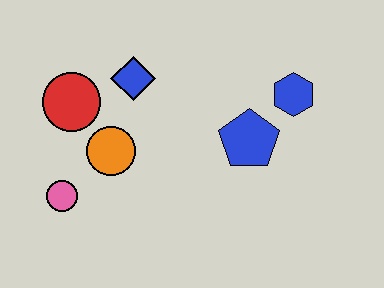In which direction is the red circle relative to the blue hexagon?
The red circle is to the left of the blue hexagon.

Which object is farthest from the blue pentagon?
The pink circle is farthest from the blue pentagon.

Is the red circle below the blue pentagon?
No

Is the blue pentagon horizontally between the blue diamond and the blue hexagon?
Yes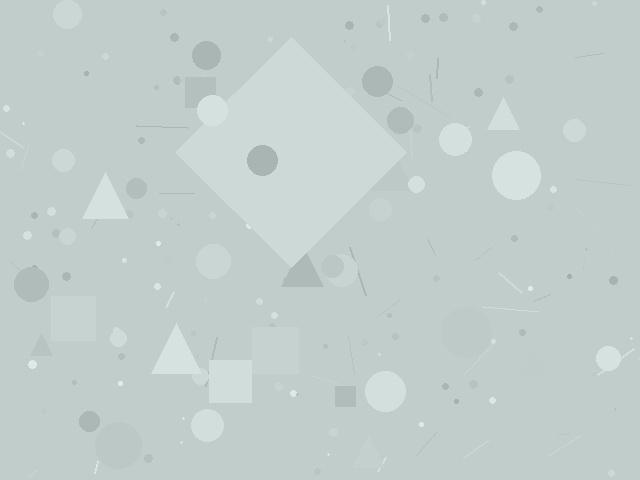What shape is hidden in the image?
A diamond is hidden in the image.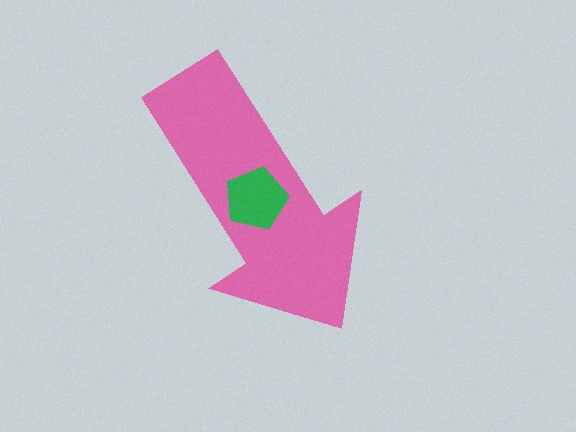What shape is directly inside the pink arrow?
The green pentagon.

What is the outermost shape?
The pink arrow.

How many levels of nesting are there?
2.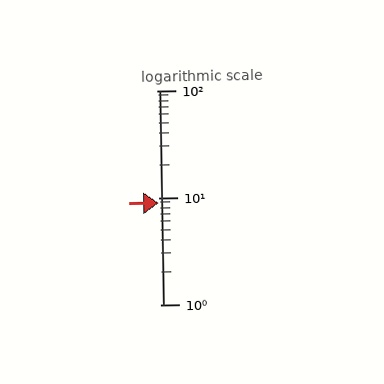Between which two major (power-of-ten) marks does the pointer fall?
The pointer is between 1 and 10.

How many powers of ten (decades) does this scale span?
The scale spans 2 decades, from 1 to 100.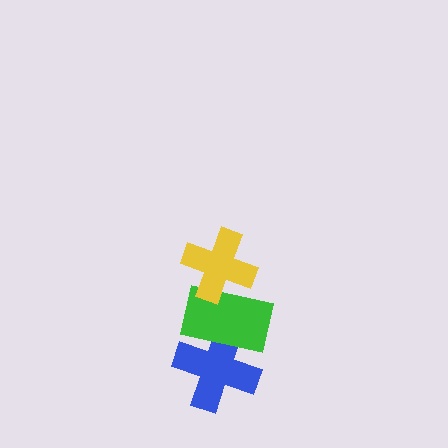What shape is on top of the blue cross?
The green rectangle is on top of the blue cross.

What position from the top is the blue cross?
The blue cross is 3rd from the top.